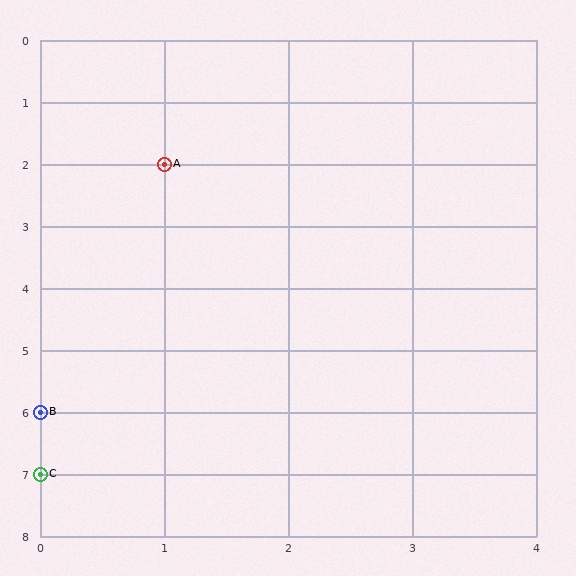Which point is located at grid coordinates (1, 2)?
Point A is at (1, 2).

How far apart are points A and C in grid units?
Points A and C are 1 column and 5 rows apart (about 5.1 grid units diagonally).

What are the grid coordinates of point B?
Point B is at grid coordinates (0, 6).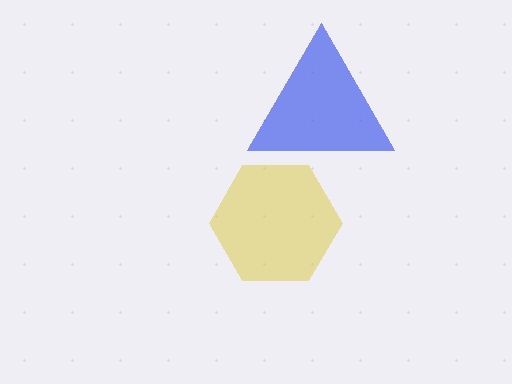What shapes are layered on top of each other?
The layered shapes are: a yellow hexagon, a blue triangle.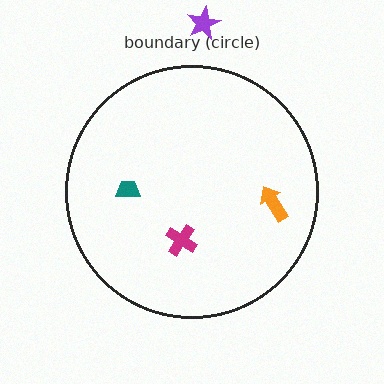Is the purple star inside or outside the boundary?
Outside.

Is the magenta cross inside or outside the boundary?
Inside.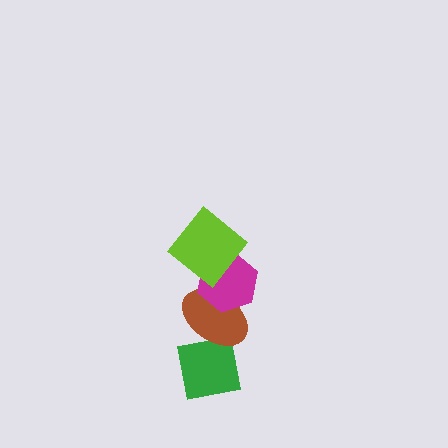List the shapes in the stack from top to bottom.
From top to bottom: the lime diamond, the magenta hexagon, the brown ellipse, the green square.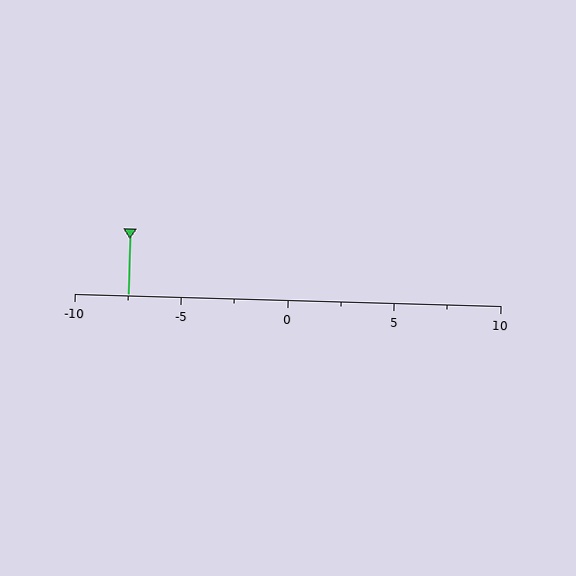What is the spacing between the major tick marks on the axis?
The major ticks are spaced 5 apart.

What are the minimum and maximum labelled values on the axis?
The axis runs from -10 to 10.